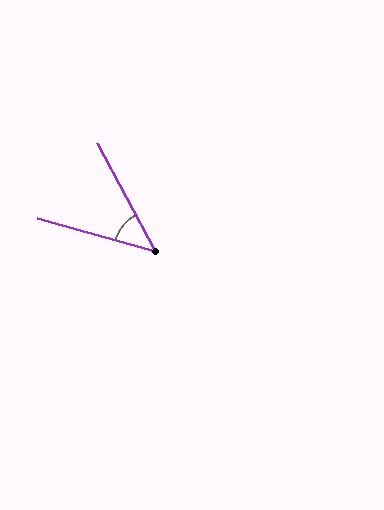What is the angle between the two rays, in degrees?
Approximately 46 degrees.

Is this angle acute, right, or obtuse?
It is acute.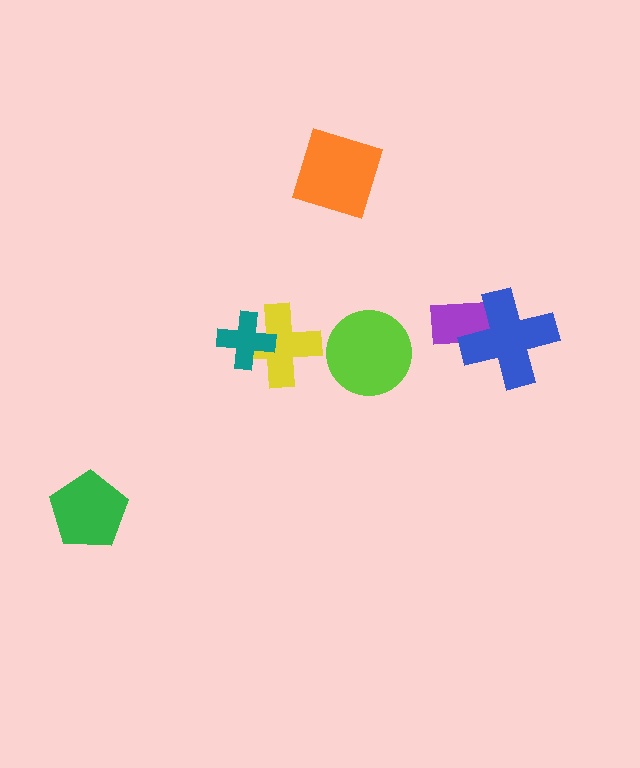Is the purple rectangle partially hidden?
Yes, it is partially covered by another shape.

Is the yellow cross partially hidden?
Yes, it is partially covered by another shape.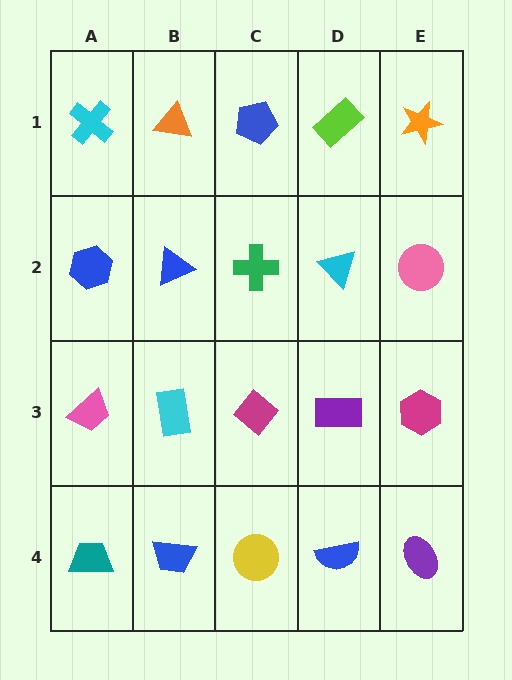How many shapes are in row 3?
5 shapes.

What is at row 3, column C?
A magenta diamond.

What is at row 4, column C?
A yellow circle.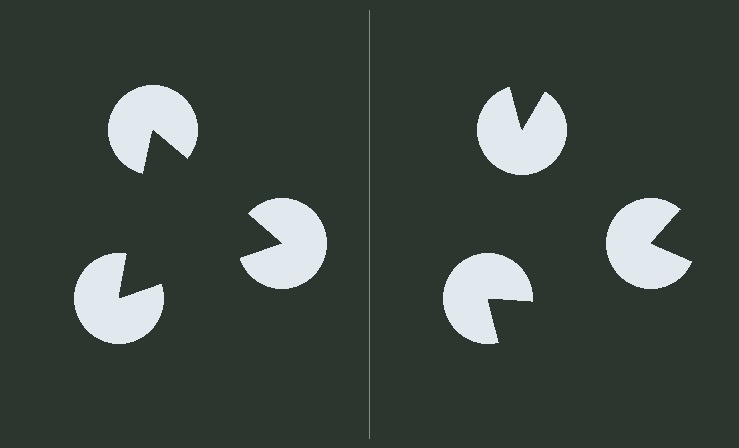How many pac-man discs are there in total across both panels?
6 — 3 on each side.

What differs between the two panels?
The pac-man discs are positioned identically on both sides; only the wedge orientations differ. On the left they align to a triangle; on the right they are misaligned.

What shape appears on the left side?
An illusory triangle.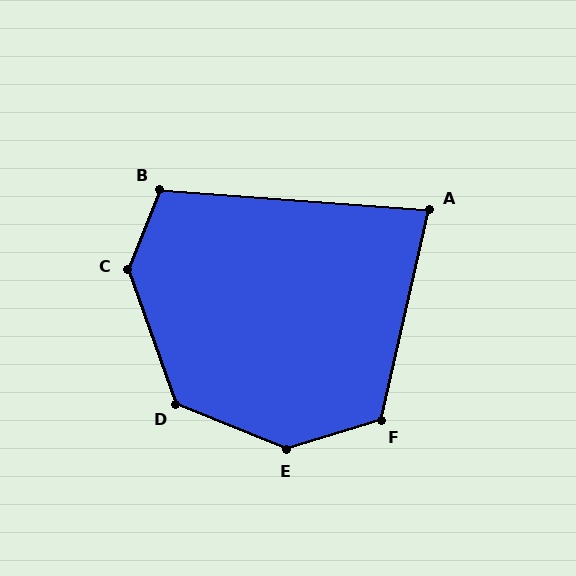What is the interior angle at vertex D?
Approximately 132 degrees (obtuse).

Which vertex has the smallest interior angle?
A, at approximately 81 degrees.